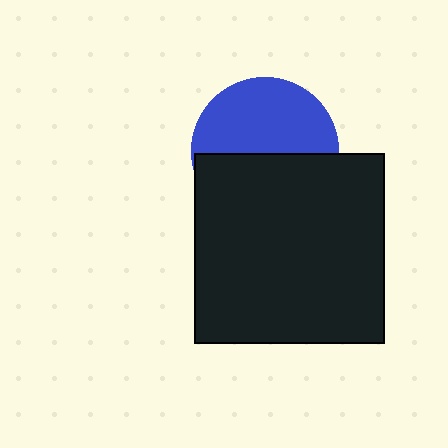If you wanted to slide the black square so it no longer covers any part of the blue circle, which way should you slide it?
Slide it down — that is the most direct way to separate the two shapes.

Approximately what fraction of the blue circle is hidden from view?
Roughly 48% of the blue circle is hidden behind the black square.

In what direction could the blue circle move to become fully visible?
The blue circle could move up. That would shift it out from behind the black square entirely.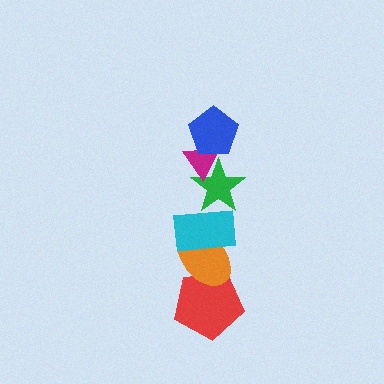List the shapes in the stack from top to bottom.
From top to bottom: the blue pentagon, the magenta triangle, the green star, the cyan rectangle, the orange ellipse, the red pentagon.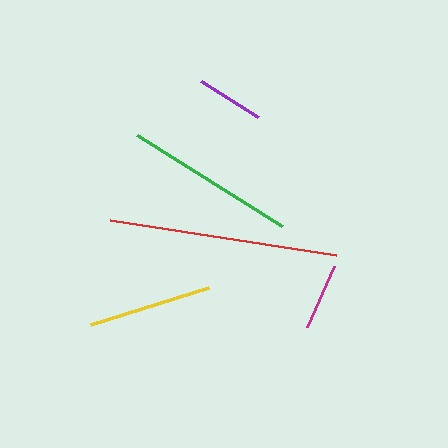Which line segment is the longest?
The red line is the longest at approximately 229 pixels.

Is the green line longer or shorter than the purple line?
The green line is longer than the purple line.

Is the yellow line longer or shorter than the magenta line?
The yellow line is longer than the magenta line.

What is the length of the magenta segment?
The magenta segment is approximately 66 pixels long.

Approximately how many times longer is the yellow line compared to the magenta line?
The yellow line is approximately 1.9 times the length of the magenta line.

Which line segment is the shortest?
The magenta line is the shortest at approximately 66 pixels.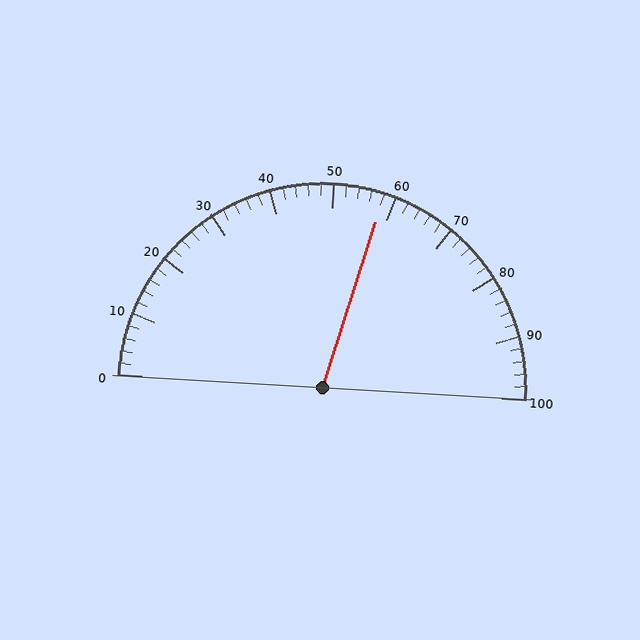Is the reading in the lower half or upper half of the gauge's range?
The reading is in the upper half of the range (0 to 100).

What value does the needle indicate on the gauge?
The needle indicates approximately 58.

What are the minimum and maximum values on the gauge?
The gauge ranges from 0 to 100.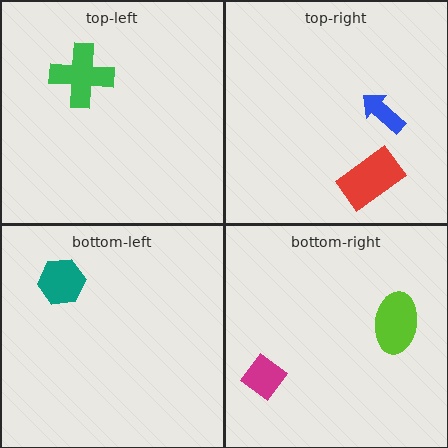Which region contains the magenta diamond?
The bottom-right region.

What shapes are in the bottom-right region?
The magenta diamond, the lime ellipse.